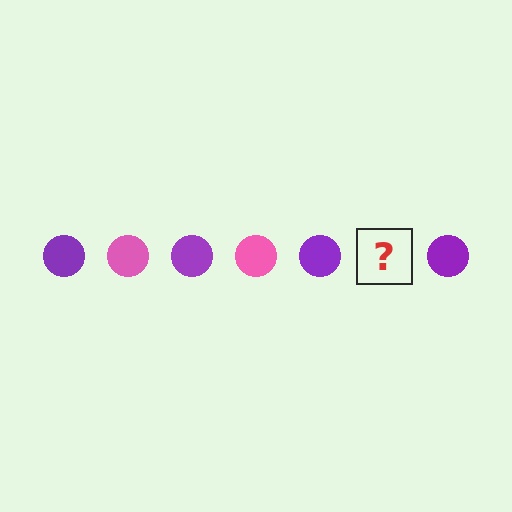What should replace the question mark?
The question mark should be replaced with a pink circle.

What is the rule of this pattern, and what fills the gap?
The rule is that the pattern cycles through purple, pink circles. The gap should be filled with a pink circle.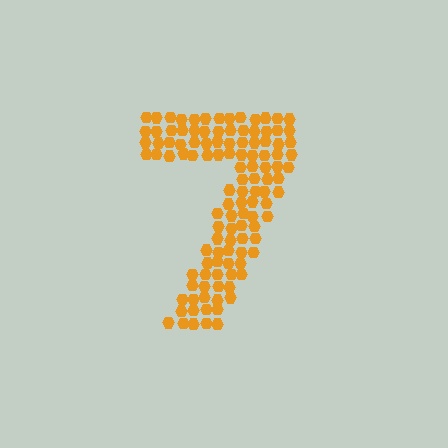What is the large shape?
The large shape is the digit 7.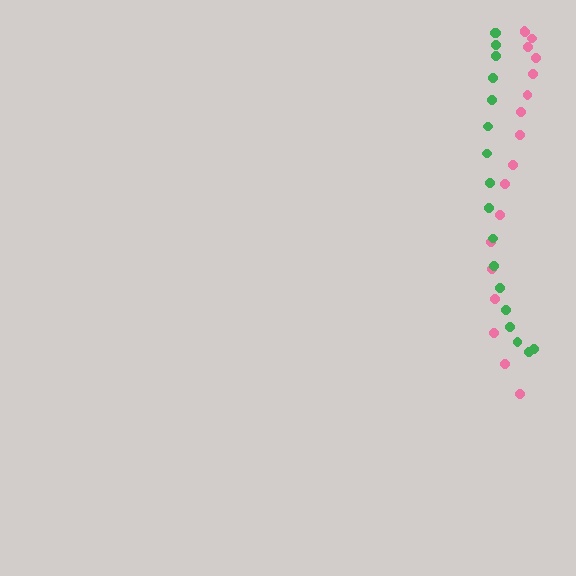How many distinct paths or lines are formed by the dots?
There are 2 distinct paths.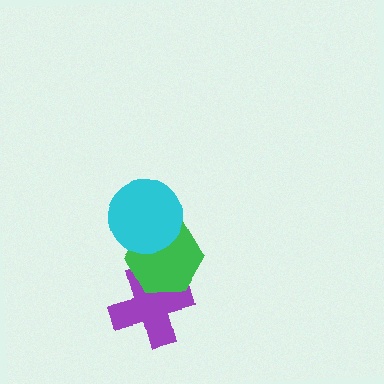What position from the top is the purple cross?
The purple cross is 3rd from the top.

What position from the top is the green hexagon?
The green hexagon is 2nd from the top.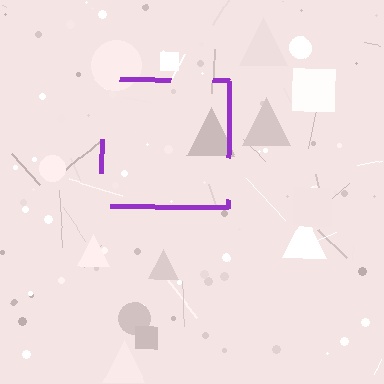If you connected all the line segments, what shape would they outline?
They would outline a square.